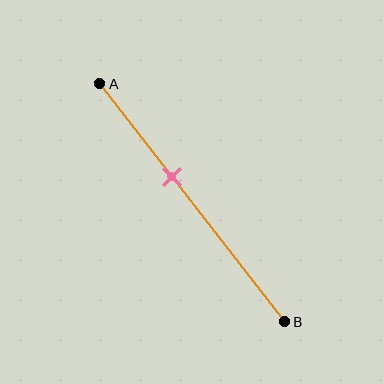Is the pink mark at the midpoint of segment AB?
No, the mark is at about 40% from A, not at the 50% midpoint.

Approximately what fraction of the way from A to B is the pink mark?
The pink mark is approximately 40% of the way from A to B.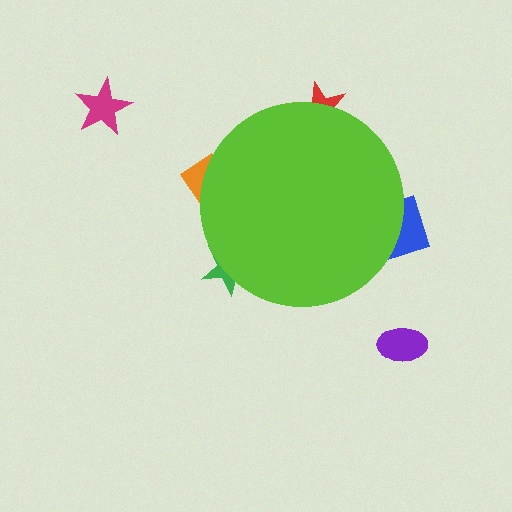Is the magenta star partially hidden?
No, the magenta star is fully visible.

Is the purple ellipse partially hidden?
No, the purple ellipse is fully visible.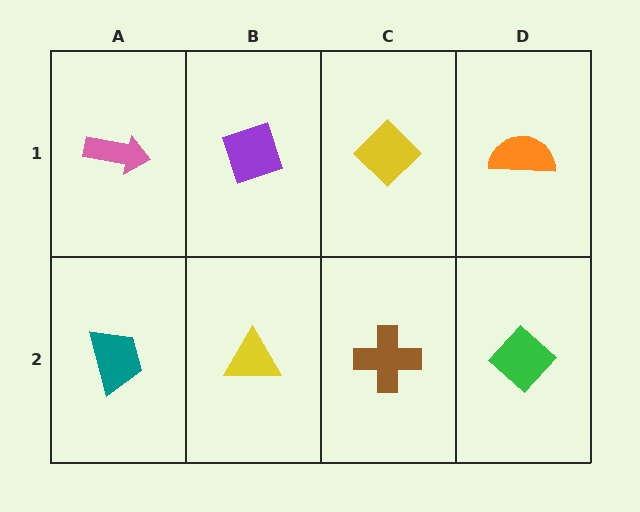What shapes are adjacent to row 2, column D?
An orange semicircle (row 1, column D), a brown cross (row 2, column C).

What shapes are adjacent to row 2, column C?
A yellow diamond (row 1, column C), a yellow triangle (row 2, column B), a green diamond (row 2, column D).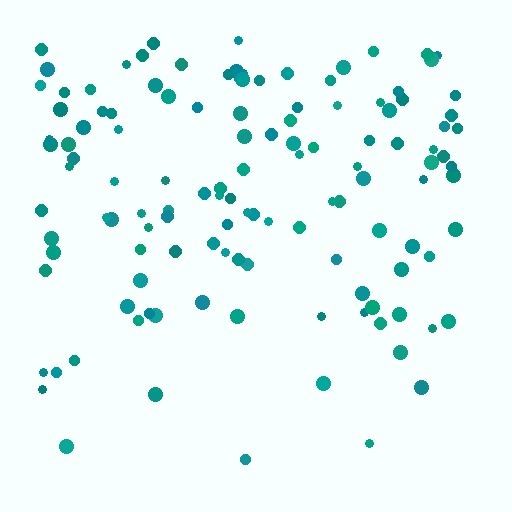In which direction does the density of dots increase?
From bottom to top, with the top side densest.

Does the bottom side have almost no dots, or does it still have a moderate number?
Still a moderate number, just noticeably fewer than the top.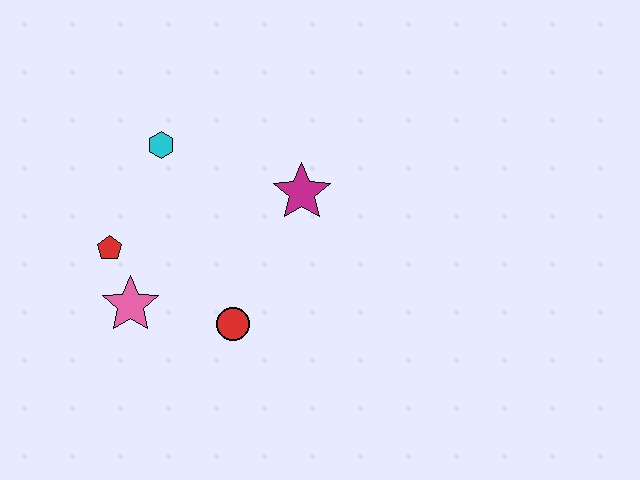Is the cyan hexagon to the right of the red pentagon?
Yes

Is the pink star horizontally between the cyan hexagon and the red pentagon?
Yes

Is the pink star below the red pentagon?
Yes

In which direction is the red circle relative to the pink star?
The red circle is to the right of the pink star.